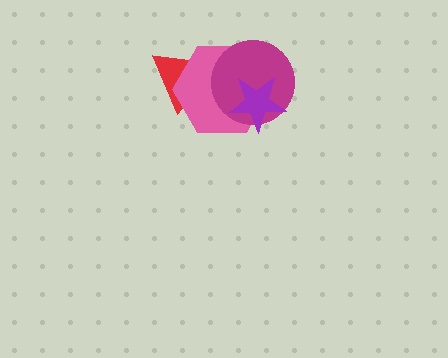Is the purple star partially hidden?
No, no other shape covers it.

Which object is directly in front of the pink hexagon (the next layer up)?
The magenta circle is directly in front of the pink hexagon.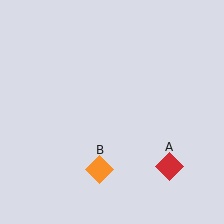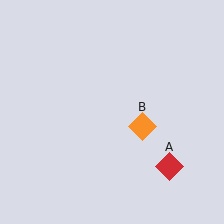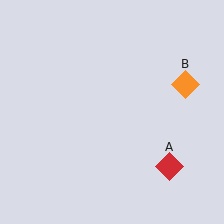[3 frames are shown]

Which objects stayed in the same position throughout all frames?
Red diamond (object A) remained stationary.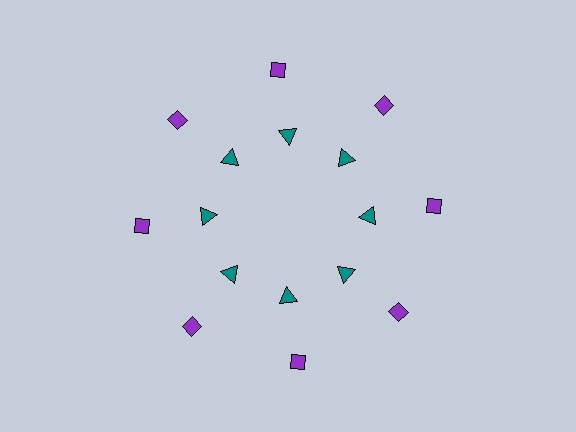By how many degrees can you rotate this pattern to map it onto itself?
The pattern maps onto itself every 45 degrees of rotation.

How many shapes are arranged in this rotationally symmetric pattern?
There are 16 shapes, arranged in 8 groups of 2.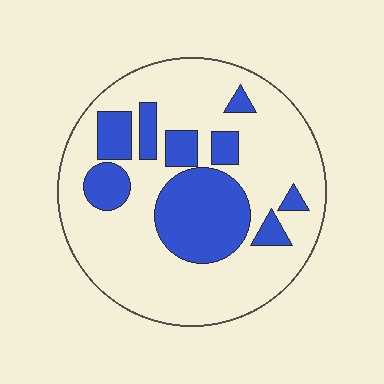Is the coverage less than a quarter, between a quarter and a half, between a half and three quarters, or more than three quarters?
Between a quarter and a half.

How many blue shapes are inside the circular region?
9.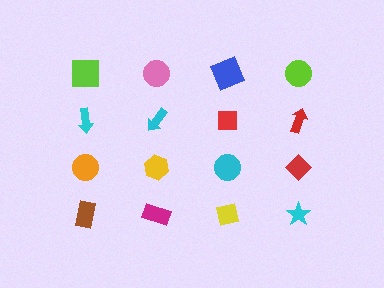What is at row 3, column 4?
A red diamond.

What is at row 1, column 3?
A blue square.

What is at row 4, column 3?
A yellow square.